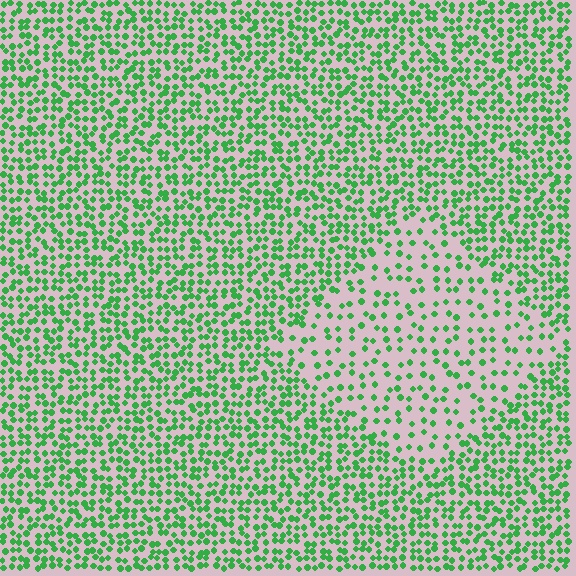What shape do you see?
I see a diamond.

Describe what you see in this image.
The image contains small green elements arranged at two different densities. A diamond-shaped region is visible where the elements are less densely packed than the surrounding area.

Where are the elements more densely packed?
The elements are more densely packed outside the diamond boundary.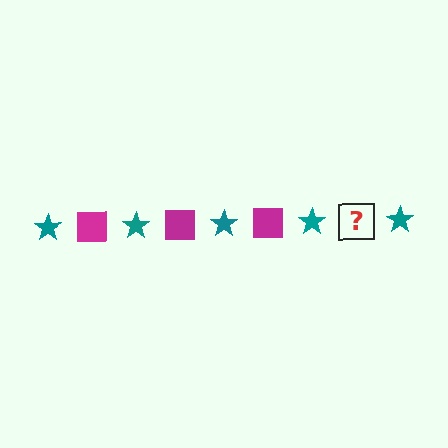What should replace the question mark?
The question mark should be replaced with a magenta square.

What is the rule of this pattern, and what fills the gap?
The rule is that the pattern alternates between teal star and magenta square. The gap should be filled with a magenta square.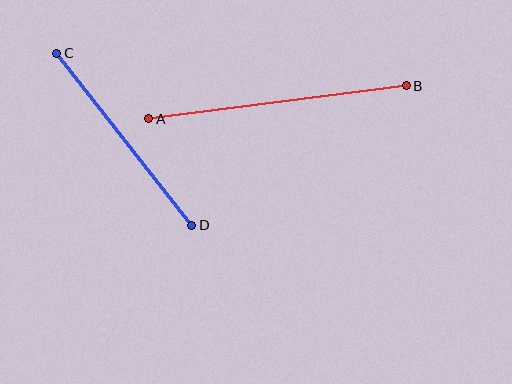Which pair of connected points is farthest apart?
Points A and B are farthest apart.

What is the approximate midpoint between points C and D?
The midpoint is at approximately (124, 139) pixels.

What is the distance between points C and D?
The distance is approximately 219 pixels.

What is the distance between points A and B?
The distance is approximately 260 pixels.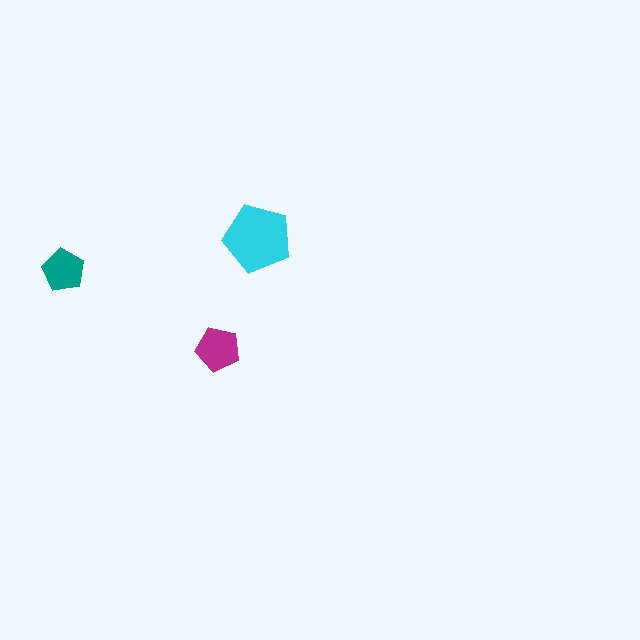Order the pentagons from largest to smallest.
the cyan one, the magenta one, the teal one.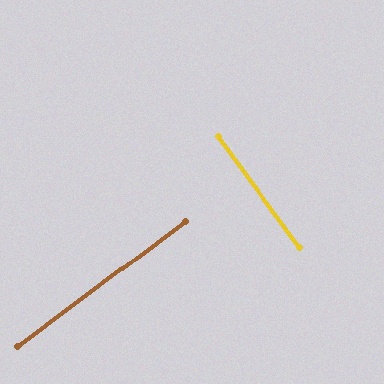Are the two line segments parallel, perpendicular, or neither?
Perpendicular — they meet at approximately 89°.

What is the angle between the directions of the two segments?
Approximately 89 degrees.